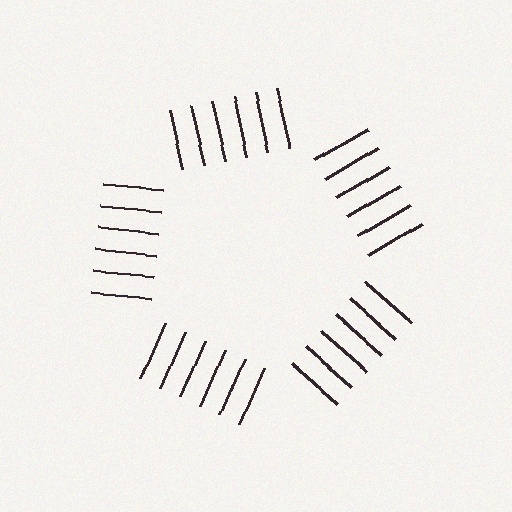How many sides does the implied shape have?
5 sides — the line-ends trace a pentagon.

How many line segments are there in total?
30 — 6 along each of the 5 edges.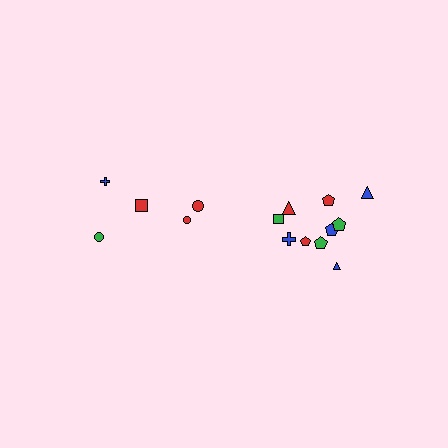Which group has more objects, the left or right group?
The right group.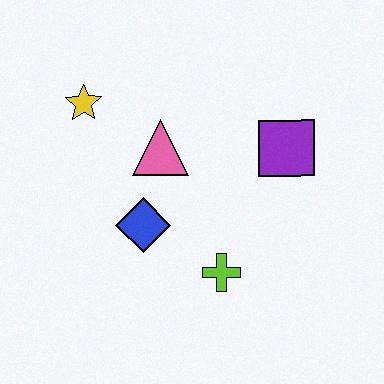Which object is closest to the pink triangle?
The blue diamond is closest to the pink triangle.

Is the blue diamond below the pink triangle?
Yes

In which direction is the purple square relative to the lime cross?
The purple square is above the lime cross.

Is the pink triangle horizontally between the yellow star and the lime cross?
Yes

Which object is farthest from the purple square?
The yellow star is farthest from the purple square.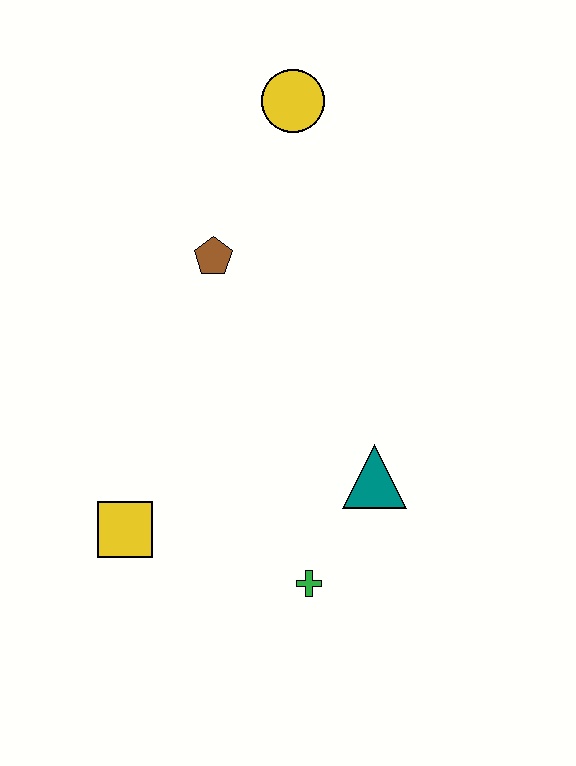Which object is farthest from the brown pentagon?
The green cross is farthest from the brown pentagon.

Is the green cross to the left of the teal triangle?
Yes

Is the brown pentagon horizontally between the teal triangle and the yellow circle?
No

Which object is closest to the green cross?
The teal triangle is closest to the green cross.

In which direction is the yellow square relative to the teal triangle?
The yellow square is to the left of the teal triangle.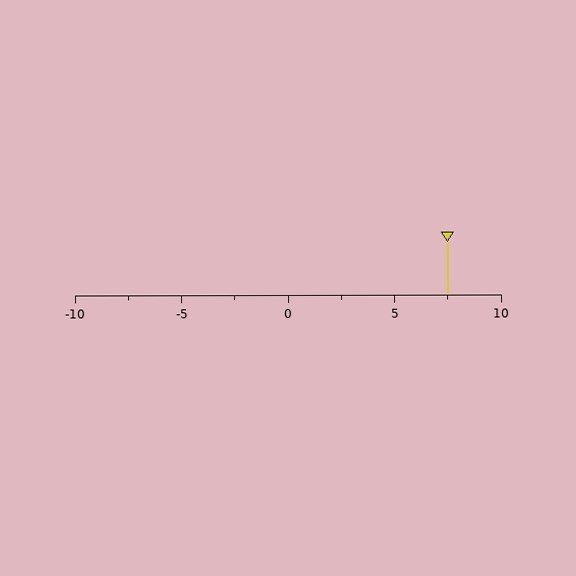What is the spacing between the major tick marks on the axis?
The major ticks are spaced 5 apart.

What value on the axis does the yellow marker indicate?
The marker indicates approximately 7.5.